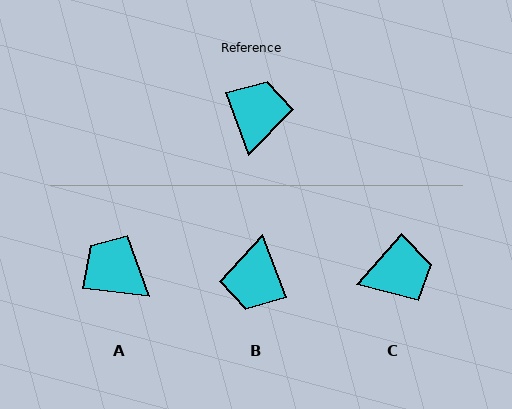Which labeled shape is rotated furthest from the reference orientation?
B, about 179 degrees away.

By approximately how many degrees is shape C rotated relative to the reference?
Approximately 61 degrees clockwise.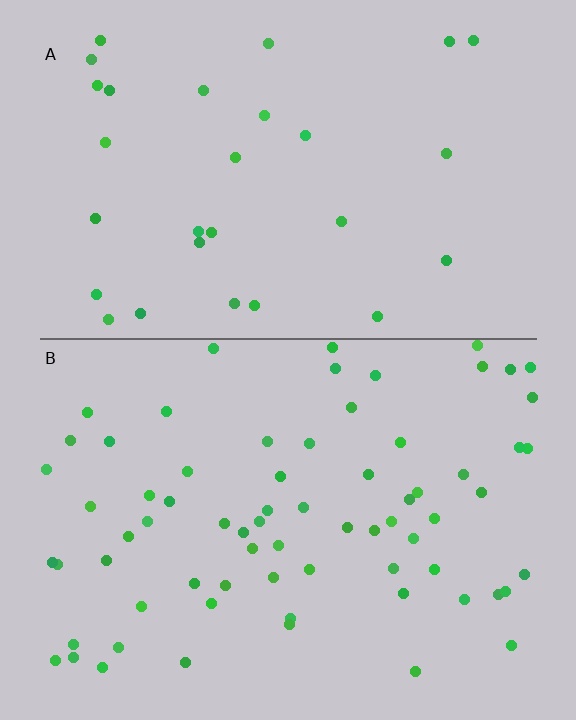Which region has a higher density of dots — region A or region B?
B (the bottom).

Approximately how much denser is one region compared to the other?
Approximately 2.4× — region B over region A.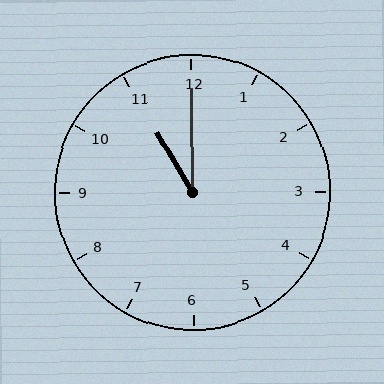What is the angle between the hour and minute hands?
Approximately 30 degrees.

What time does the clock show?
11:00.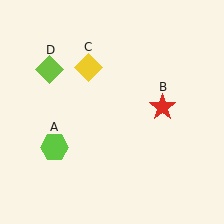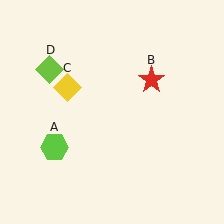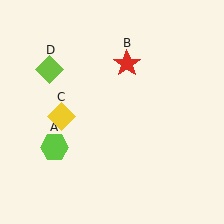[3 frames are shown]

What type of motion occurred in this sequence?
The red star (object B), yellow diamond (object C) rotated counterclockwise around the center of the scene.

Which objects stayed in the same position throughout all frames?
Lime hexagon (object A) and lime diamond (object D) remained stationary.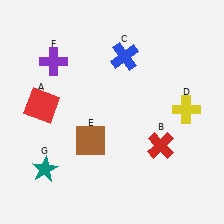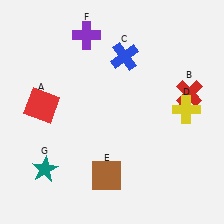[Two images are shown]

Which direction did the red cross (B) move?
The red cross (B) moved up.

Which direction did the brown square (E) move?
The brown square (E) moved down.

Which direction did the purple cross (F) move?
The purple cross (F) moved right.